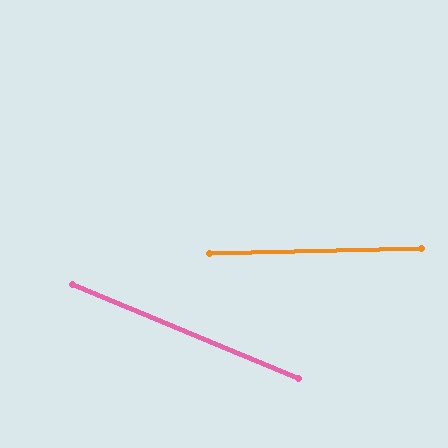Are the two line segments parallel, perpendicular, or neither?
Neither parallel nor perpendicular — they differ by about 24°.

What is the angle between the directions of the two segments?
Approximately 24 degrees.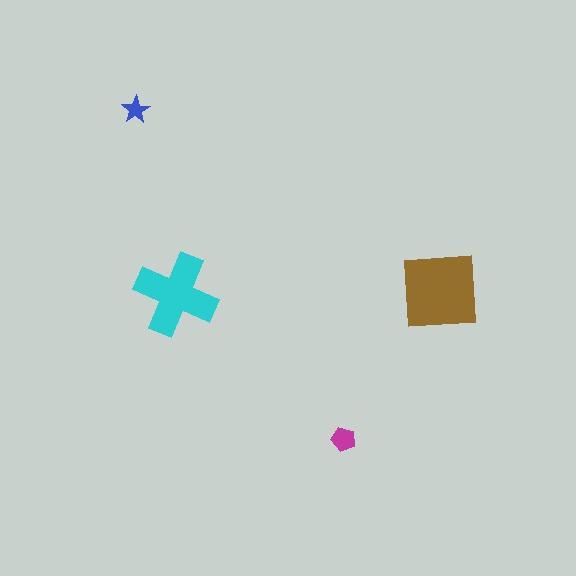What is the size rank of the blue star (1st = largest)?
4th.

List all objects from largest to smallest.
The brown square, the cyan cross, the magenta pentagon, the blue star.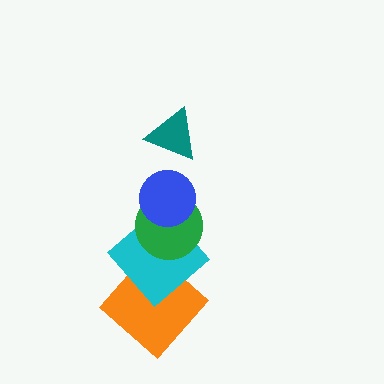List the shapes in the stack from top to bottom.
From top to bottom: the teal triangle, the blue circle, the green circle, the cyan diamond, the orange diamond.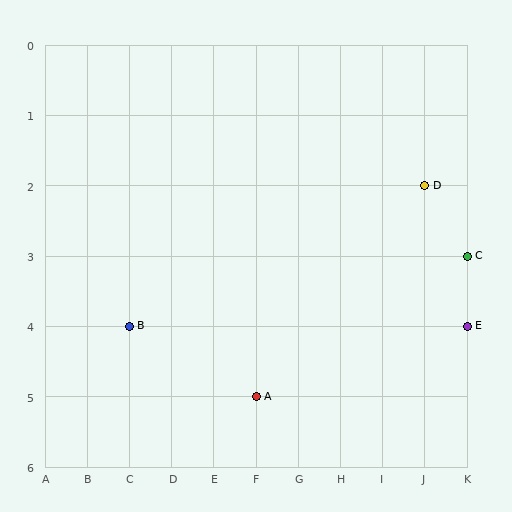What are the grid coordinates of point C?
Point C is at grid coordinates (K, 3).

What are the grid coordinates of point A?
Point A is at grid coordinates (F, 5).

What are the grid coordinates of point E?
Point E is at grid coordinates (K, 4).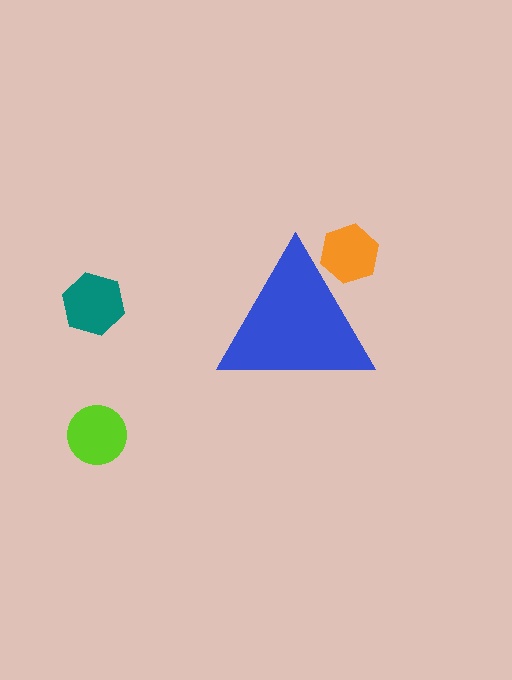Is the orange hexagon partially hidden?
Yes, the orange hexagon is partially hidden behind the blue triangle.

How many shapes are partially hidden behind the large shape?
1 shape is partially hidden.